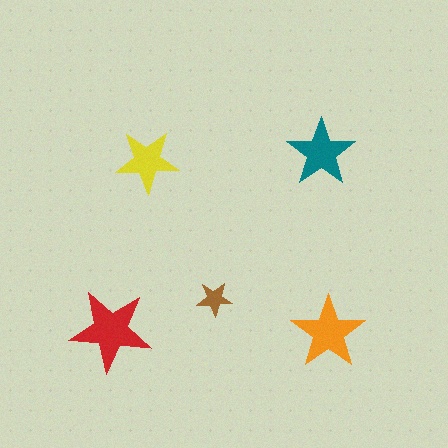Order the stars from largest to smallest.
the red one, the orange one, the teal one, the yellow one, the brown one.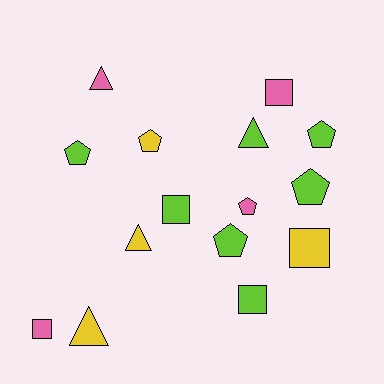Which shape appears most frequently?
Pentagon, with 6 objects.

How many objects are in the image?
There are 15 objects.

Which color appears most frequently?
Lime, with 7 objects.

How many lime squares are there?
There are 2 lime squares.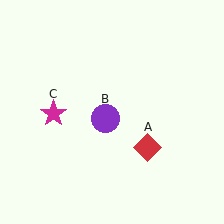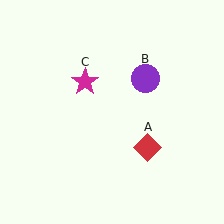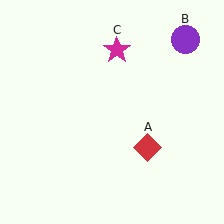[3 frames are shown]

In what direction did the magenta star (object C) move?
The magenta star (object C) moved up and to the right.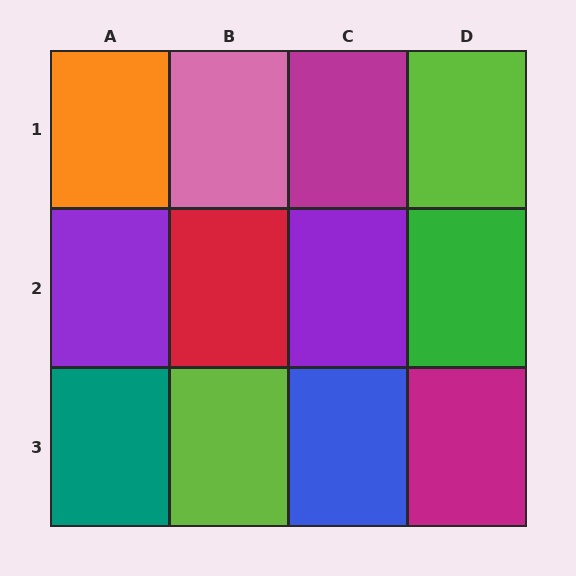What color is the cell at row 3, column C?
Blue.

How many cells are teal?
1 cell is teal.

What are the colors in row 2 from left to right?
Purple, red, purple, green.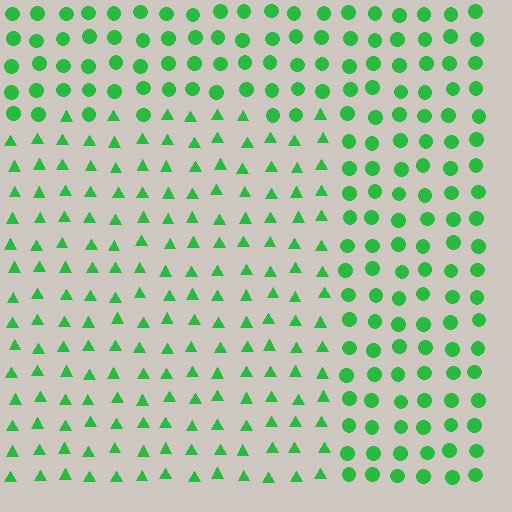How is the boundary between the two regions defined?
The boundary is defined by a change in element shape: triangles inside vs. circles outside. All elements share the same color and spacing.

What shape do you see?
I see a rectangle.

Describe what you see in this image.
The image is filled with small green elements arranged in a uniform grid. A rectangle-shaped region contains triangles, while the surrounding area contains circles. The boundary is defined purely by the change in element shape.